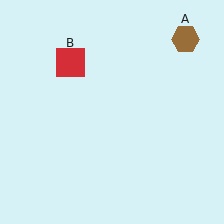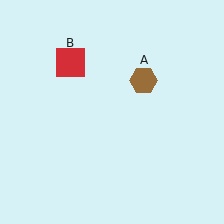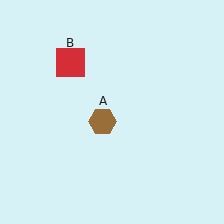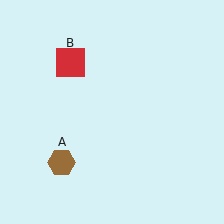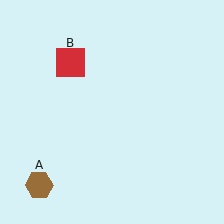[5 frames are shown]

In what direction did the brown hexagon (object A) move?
The brown hexagon (object A) moved down and to the left.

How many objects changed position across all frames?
1 object changed position: brown hexagon (object A).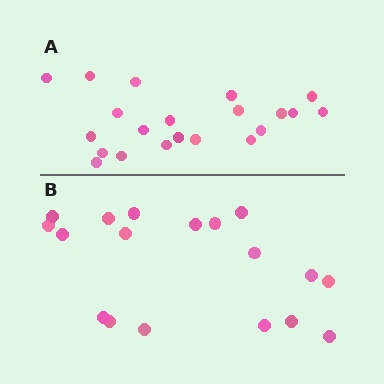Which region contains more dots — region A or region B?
Region A (the top region) has more dots.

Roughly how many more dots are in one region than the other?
Region A has just a few more — roughly 2 or 3 more dots than region B.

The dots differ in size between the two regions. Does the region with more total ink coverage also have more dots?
No. Region B has more total ink coverage because its dots are larger, but region A actually contains more individual dots. Total area can be misleading — the number of items is what matters here.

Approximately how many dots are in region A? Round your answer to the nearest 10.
About 20 dots. (The exact count is 21, which rounds to 20.)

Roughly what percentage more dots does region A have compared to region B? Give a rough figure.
About 15% more.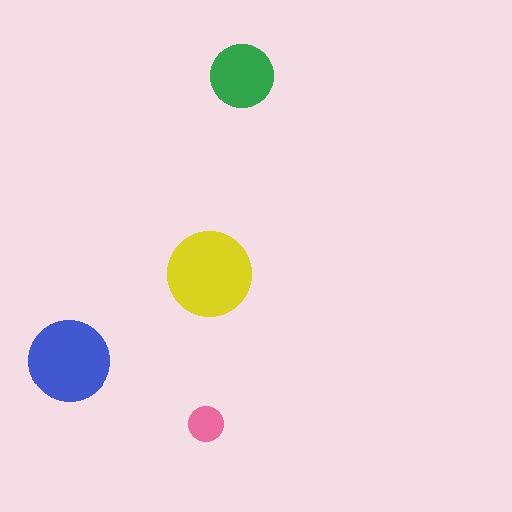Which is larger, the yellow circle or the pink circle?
The yellow one.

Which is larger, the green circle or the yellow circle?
The yellow one.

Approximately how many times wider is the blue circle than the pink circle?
About 2.5 times wider.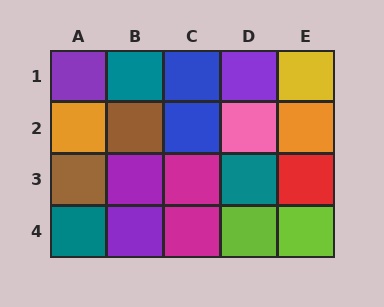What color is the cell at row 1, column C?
Blue.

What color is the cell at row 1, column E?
Yellow.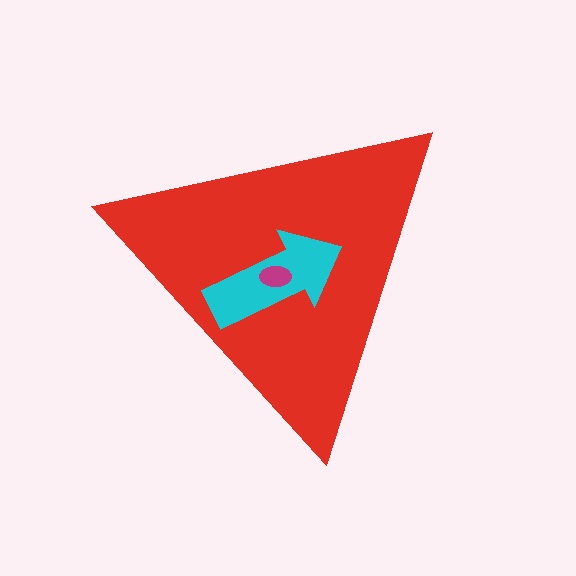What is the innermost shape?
The magenta ellipse.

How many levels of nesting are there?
3.